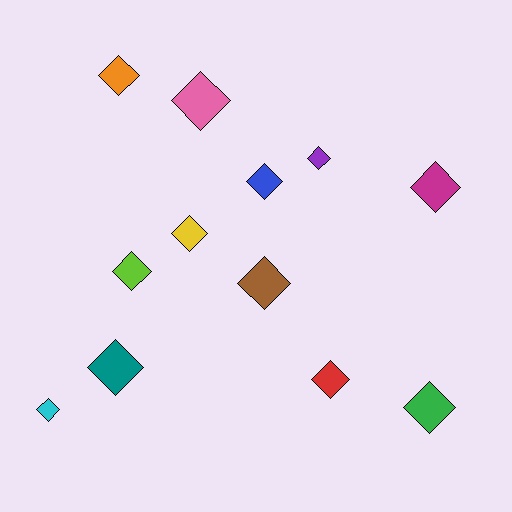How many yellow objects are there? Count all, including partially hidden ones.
There is 1 yellow object.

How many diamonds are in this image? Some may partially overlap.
There are 12 diamonds.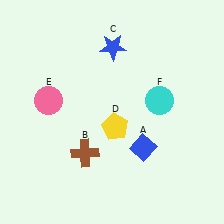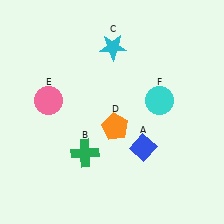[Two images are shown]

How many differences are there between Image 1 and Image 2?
There are 3 differences between the two images.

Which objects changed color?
B changed from brown to green. C changed from blue to cyan. D changed from yellow to orange.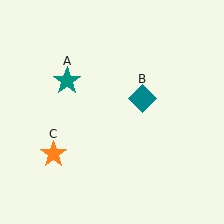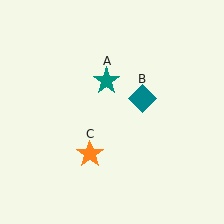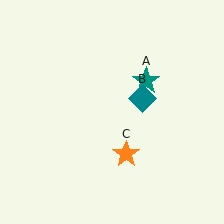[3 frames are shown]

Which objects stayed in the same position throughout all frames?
Teal diamond (object B) remained stationary.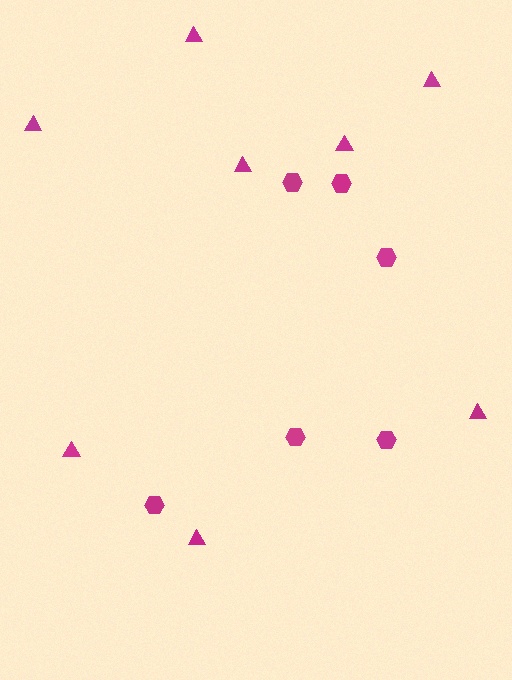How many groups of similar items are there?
There are 2 groups: one group of triangles (8) and one group of hexagons (6).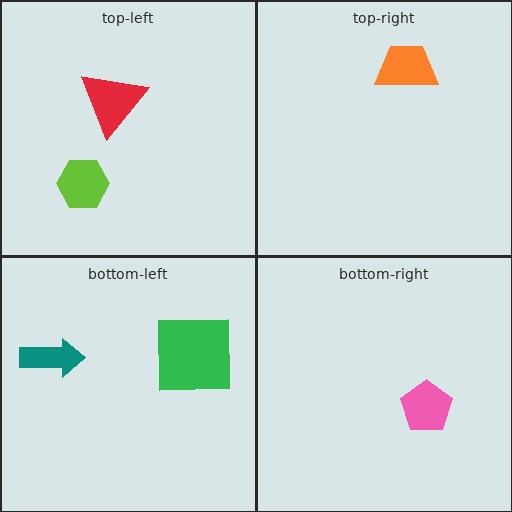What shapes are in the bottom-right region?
The pink pentagon.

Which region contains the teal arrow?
The bottom-left region.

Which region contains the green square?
The bottom-left region.